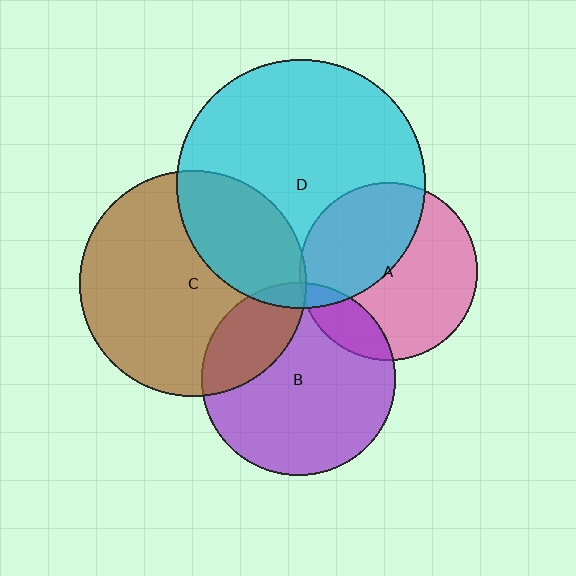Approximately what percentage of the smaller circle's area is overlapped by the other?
Approximately 5%.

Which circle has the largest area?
Circle D (cyan).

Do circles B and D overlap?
Yes.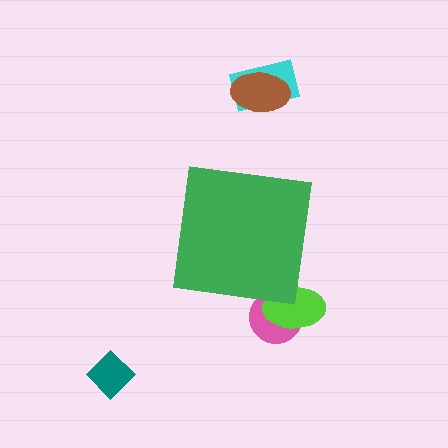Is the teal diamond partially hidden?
No, the teal diamond is fully visible.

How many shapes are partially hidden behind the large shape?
2 shapes are partially hidden.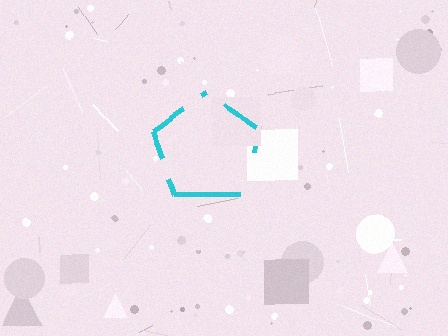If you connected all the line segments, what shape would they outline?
They would outline a pentagon.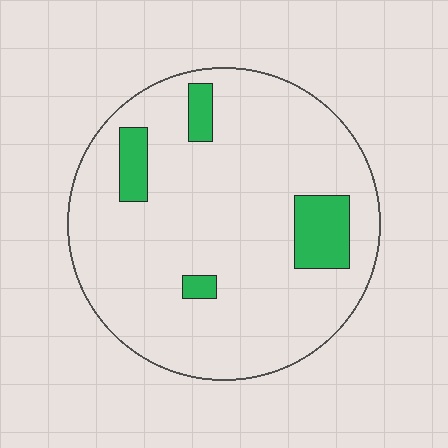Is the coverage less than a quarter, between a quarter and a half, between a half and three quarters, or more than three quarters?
Less than a quarter.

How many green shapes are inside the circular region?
4.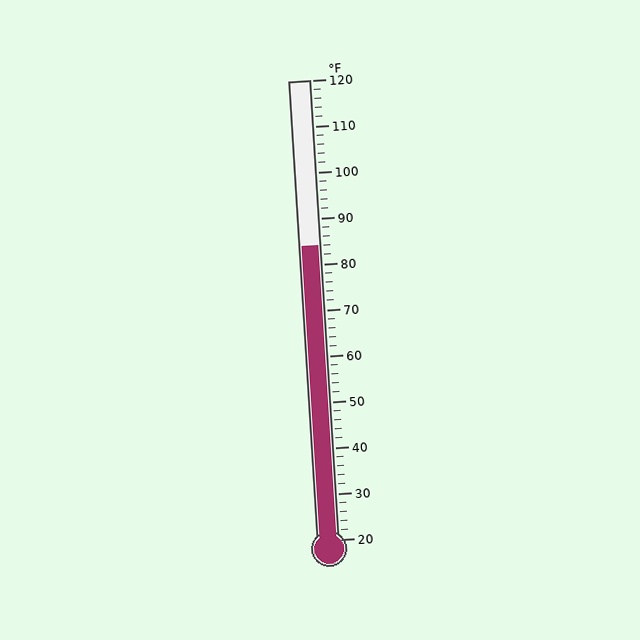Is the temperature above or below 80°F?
The temperature is above 80°F.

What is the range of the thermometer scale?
The thermometer scale ranges from 20°F to 120°F.